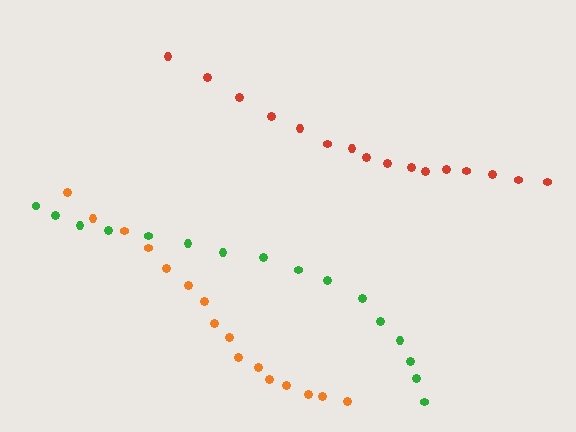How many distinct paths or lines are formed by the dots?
There are 3 distinct paths.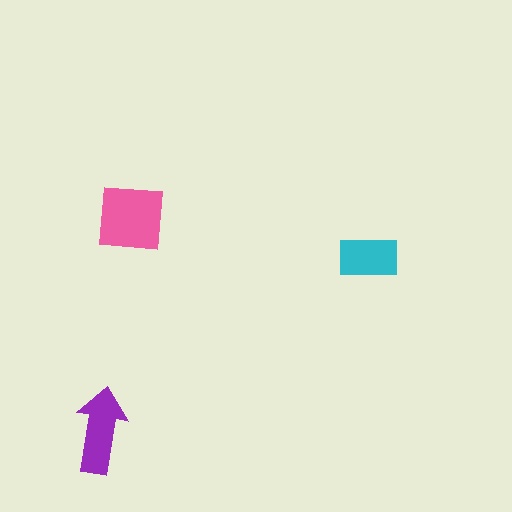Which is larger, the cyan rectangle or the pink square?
The pink square.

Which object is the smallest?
The cyan rectangle.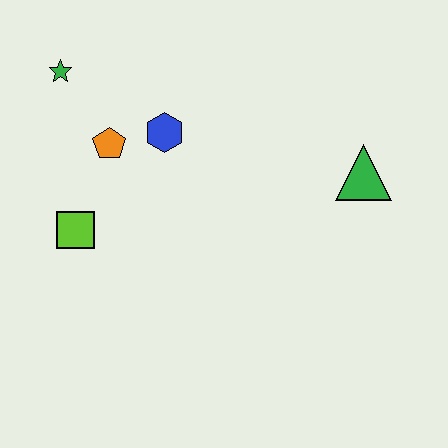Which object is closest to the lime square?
The orange pentagon is closest to the lime square.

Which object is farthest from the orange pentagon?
The green triangle is farthest from the orange pentagon.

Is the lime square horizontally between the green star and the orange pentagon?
Yes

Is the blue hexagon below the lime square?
No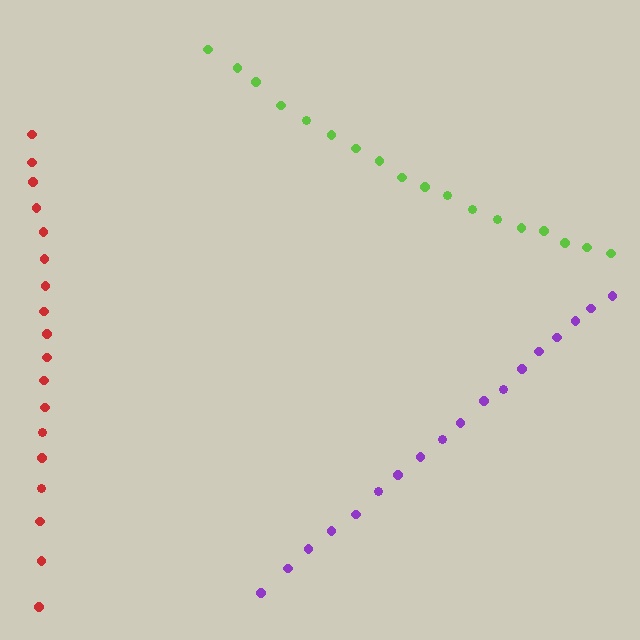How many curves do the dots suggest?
There are 3 distinct paths.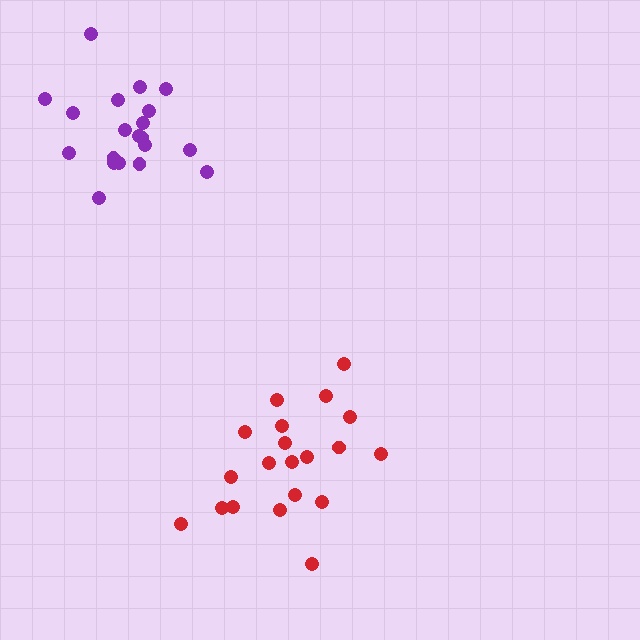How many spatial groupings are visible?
There are 2 spatial groupings.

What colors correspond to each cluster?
The clusters are colored: red, purple.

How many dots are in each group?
Group 1: 20 dots, Group 2: 20 dots (40 total).